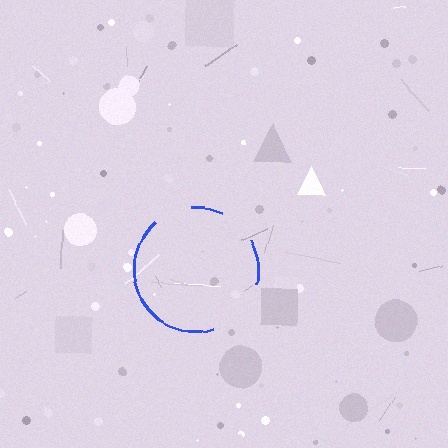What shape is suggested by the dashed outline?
The dashed outline suggests a circle.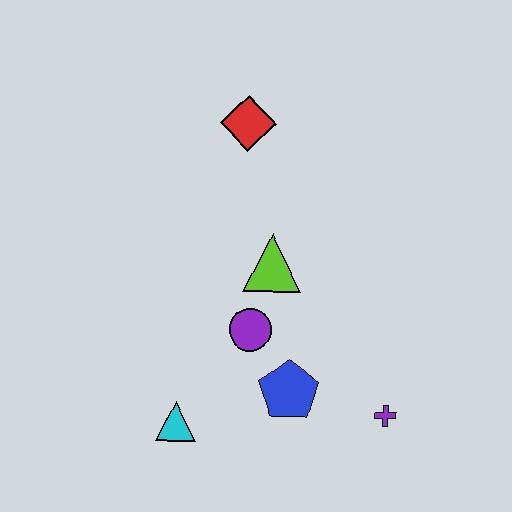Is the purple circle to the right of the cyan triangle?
Yes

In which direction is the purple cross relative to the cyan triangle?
The purple cross is to the right of the cyan triangle.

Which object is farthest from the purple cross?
The red diamond is farthest from the purple cross.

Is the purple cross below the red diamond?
Yes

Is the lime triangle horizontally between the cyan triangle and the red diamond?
No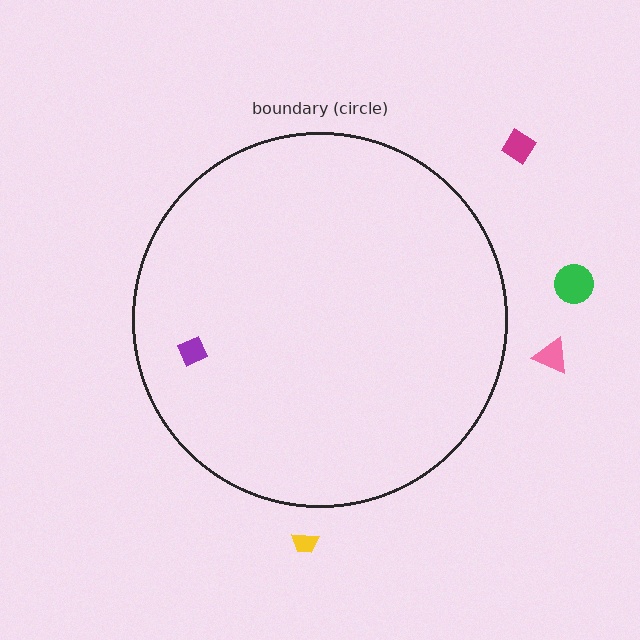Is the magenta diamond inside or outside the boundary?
Outside.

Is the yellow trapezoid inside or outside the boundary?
Outside.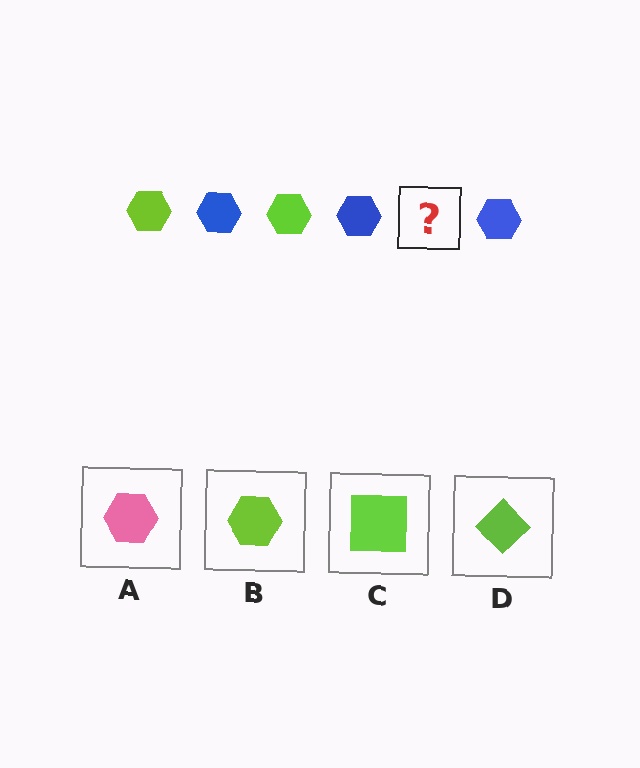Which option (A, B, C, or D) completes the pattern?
B.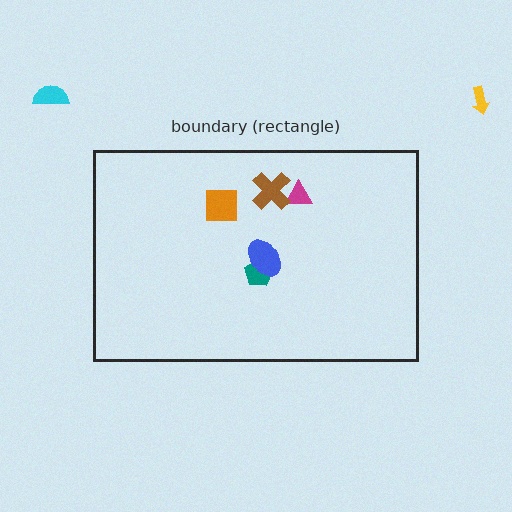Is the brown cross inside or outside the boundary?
Inside.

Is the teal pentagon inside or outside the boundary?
Inside.